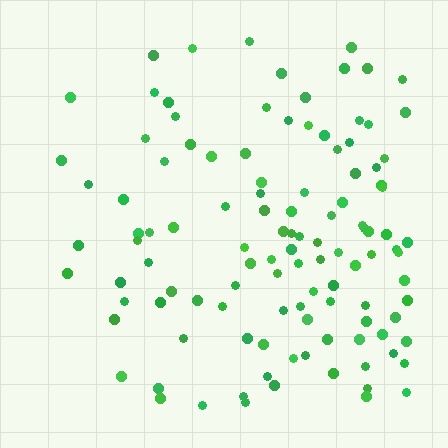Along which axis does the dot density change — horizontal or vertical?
Horizontal.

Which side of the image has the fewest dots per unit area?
The left.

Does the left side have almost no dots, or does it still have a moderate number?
Still a moderate number, just noticeably fewer than the right.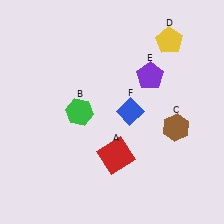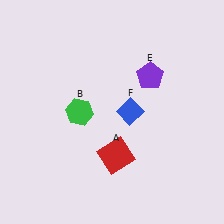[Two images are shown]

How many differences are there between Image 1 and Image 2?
There are 2 differences between the two images.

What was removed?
The brown hexagon (C), the yellow pentagon (D) were removed in Image 2.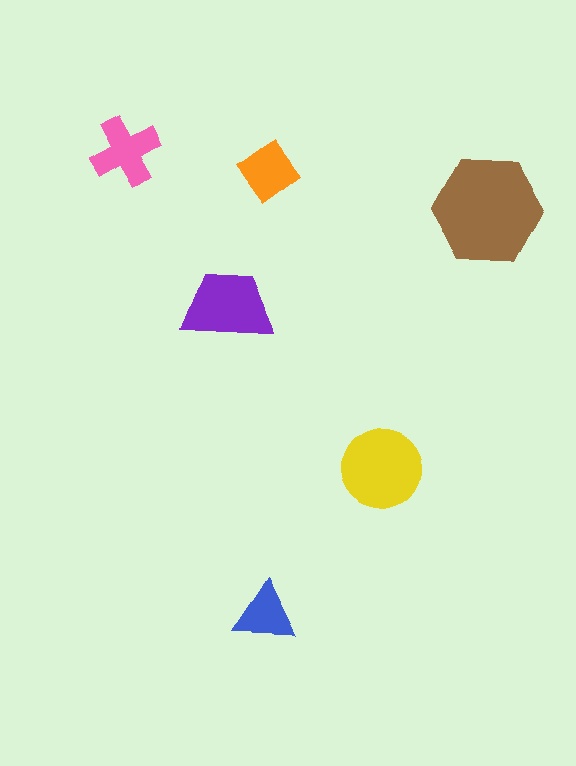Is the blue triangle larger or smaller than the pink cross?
Smaller.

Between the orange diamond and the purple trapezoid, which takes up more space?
The purple trapezoid.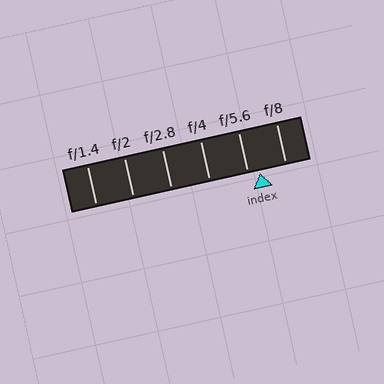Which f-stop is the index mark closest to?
The index mark is closest to f/5.6.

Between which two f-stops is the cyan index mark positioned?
The index mark is between f/5.6 and f/8.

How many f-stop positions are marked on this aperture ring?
There are 6 f-stop positions marked.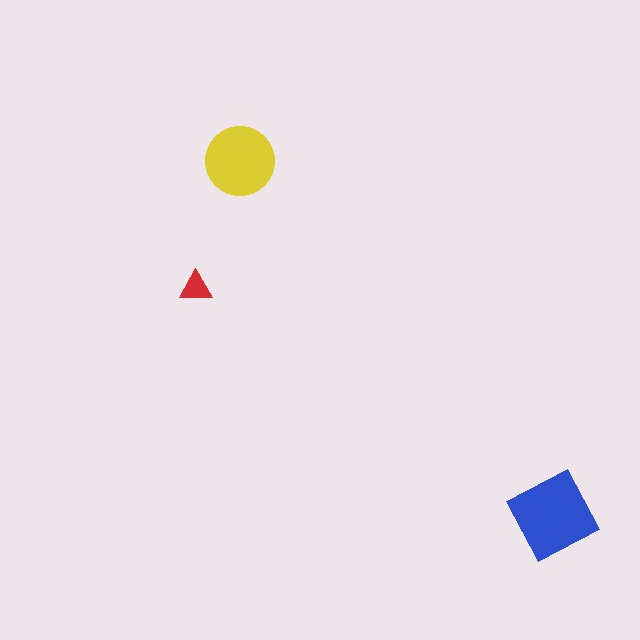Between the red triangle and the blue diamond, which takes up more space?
The blue diamond.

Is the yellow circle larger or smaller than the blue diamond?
Smaller.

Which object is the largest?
The blue diamond.